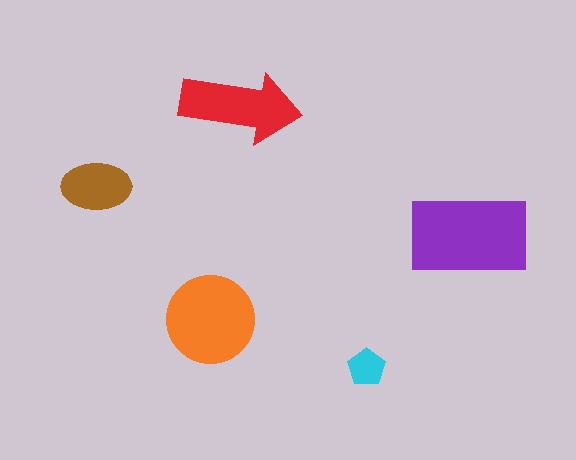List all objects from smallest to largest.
The cyan pentagon, the brown ellipse, the red arrow, the orange circle, the purple rectangle.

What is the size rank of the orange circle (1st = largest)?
2nd.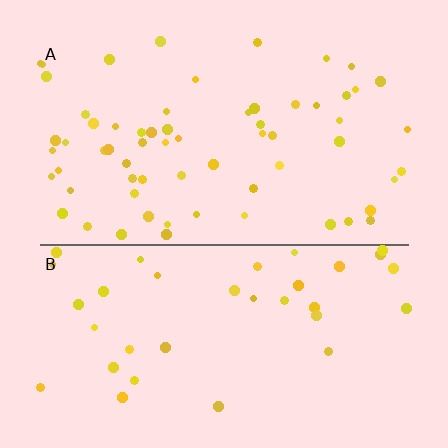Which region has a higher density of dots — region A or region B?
A (the top).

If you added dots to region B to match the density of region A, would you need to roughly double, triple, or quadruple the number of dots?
Approximately double.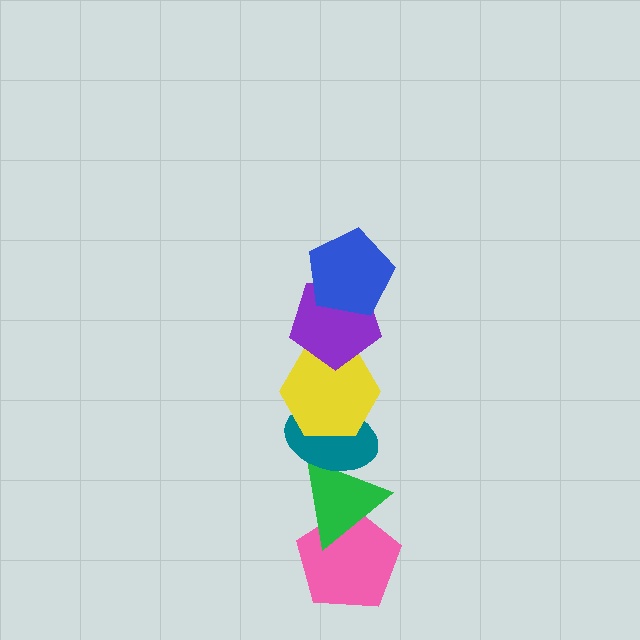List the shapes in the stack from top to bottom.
From top to bottom: the blue pentagon, the purple pentagon, the yellow hexagon, the teal ellipse, the green triangle, the pink pentagon.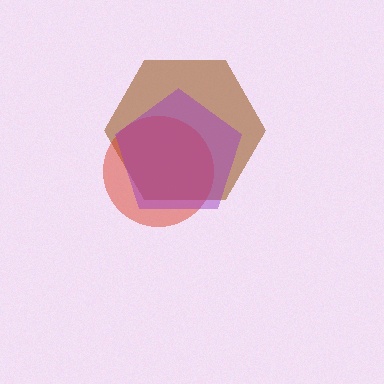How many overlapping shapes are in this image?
There are 3 overlapping shapes in the image.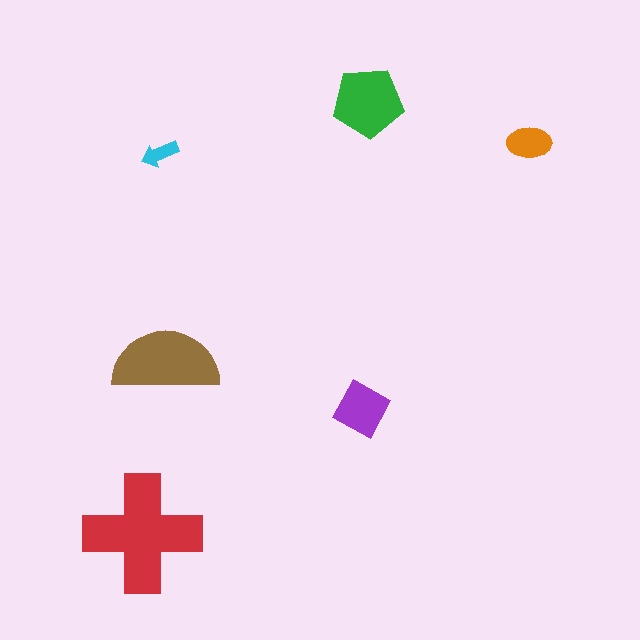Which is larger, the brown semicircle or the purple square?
The brown semicircle.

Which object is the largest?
The red cross.